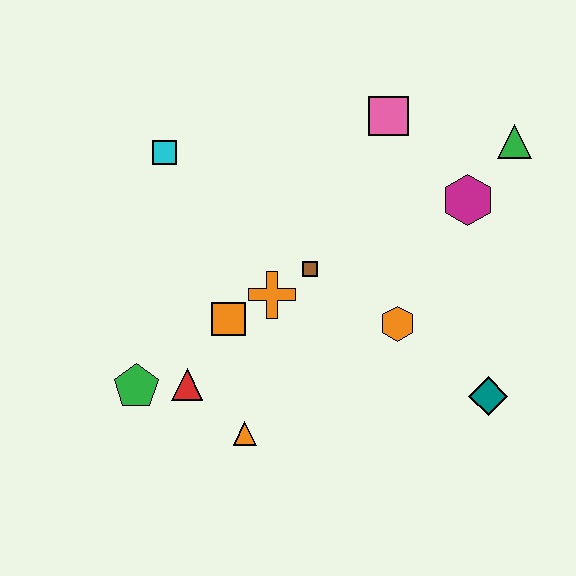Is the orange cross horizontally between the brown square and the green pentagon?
Yes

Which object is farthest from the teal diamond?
The cyan square is farthest from the teal diamond.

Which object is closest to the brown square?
The orange cross is closest to the brown square.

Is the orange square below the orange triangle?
No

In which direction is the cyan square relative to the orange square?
The cyan square is above the orange square.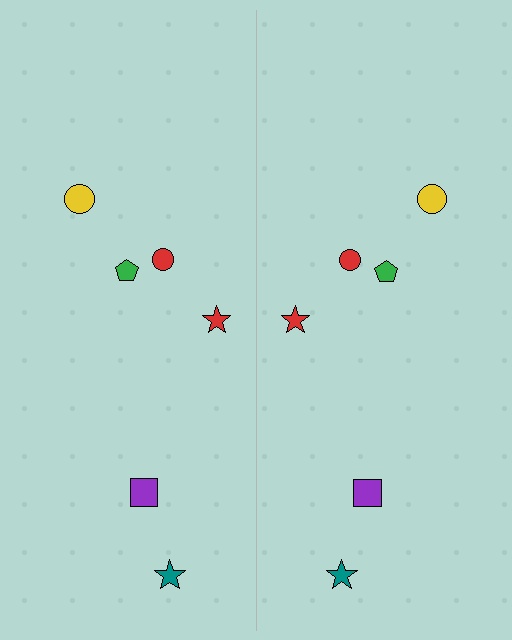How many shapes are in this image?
There are 12 shapes in this image.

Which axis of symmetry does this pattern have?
The pattern has a vertical axis of symmetry running through the center of the image.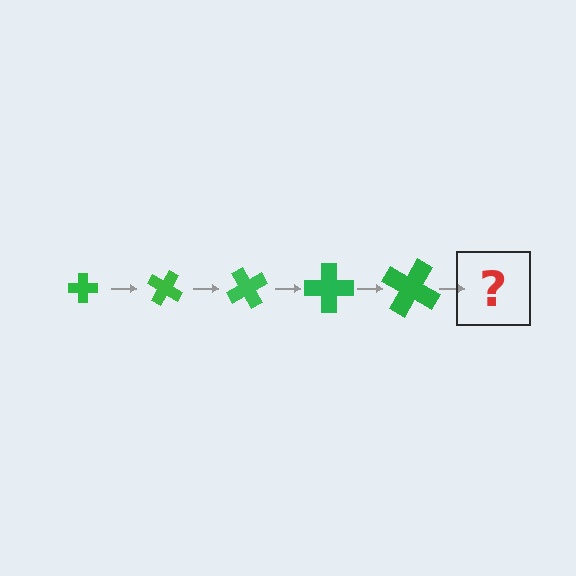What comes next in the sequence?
The next element should be a cross, larger than the previous one and rotated 150 degrees from the start.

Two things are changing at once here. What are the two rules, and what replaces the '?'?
The two rules are that the cross grows larger each step and it rotates 30 degrees each step. The '?' should be a cross, larger than the previous one and rotated 150 degrees from the start.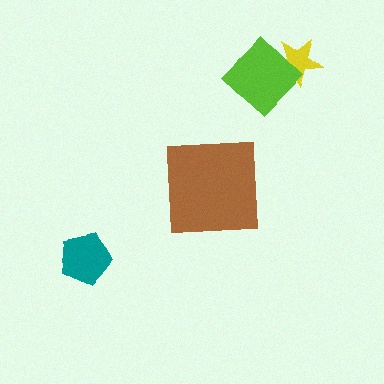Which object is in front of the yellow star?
The lime diamond is in front of the yellow star.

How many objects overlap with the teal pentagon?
0 objects overlap with the teal pentagon.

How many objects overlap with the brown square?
0 objects overlap with the brown square.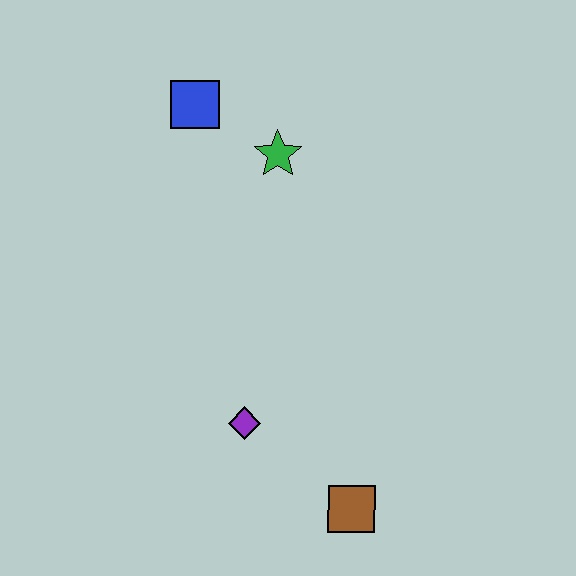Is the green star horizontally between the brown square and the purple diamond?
Yes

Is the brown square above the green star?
No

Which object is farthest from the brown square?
The blue square is farthest from the brown square.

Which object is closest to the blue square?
The green star is closest to the blue square.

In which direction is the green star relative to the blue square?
The green star is to the right of the blue square.